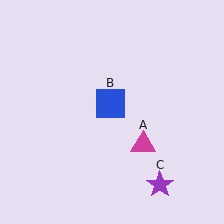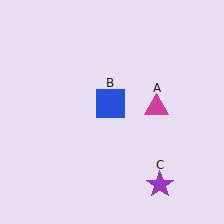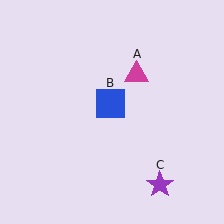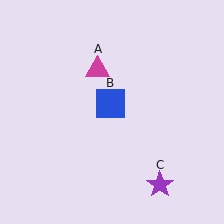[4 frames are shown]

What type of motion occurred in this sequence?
The magenta triangle (object A) rotated counterclockwise around the center of the scene.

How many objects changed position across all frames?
1 object changed position: magenta triangle (object A).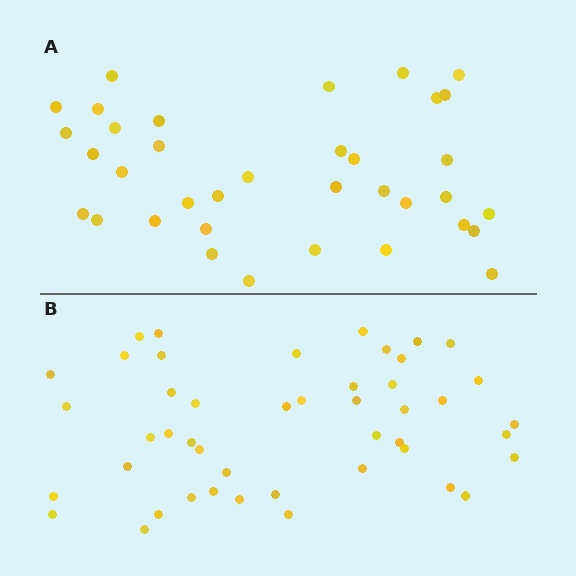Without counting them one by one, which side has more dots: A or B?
Region B (the bottom region) has more dots.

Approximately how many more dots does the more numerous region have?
Region B has roughly 10 or so more dots than region A.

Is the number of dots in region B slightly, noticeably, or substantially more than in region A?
Region B has noticeably more, but not dramatically so. The ratio is roughly 1.3 to 1.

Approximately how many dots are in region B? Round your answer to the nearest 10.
About 50 dots. (The exact count is 46, which rounds to 50.)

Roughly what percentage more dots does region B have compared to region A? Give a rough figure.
About 30% more.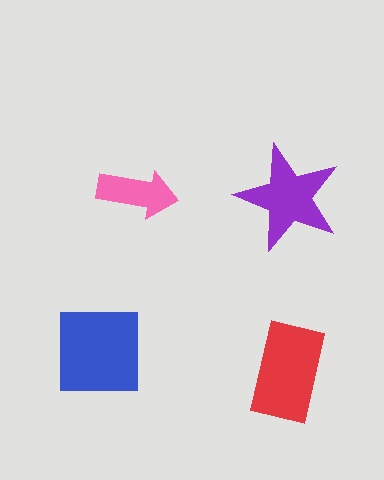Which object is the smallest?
The pink arrow.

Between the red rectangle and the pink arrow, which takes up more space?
The red rectangle.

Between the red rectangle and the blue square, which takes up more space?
The blue square.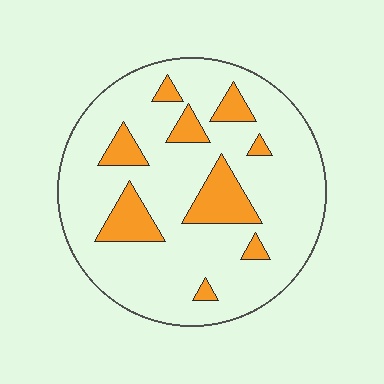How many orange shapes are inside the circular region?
9.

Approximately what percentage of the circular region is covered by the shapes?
Approximately 15%.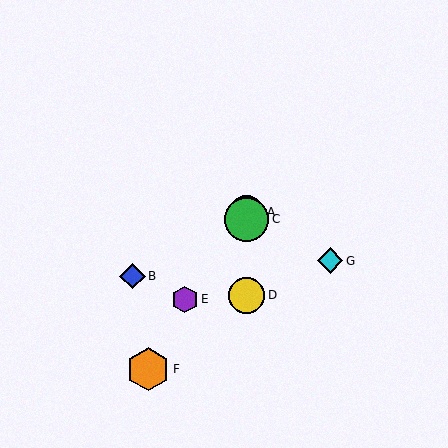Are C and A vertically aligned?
Yes, both are at x≈247.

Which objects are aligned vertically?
Objects A, C, D are aligned vertically.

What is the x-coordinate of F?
Object F is at x≈148.